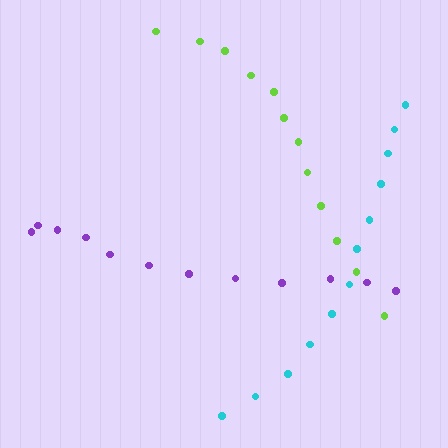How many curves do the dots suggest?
There are 3 distinct paths.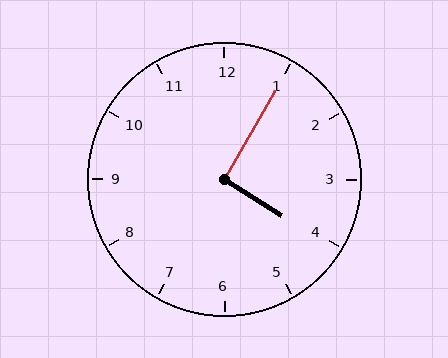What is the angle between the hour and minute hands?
Approximately 92 degrees.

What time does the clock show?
4:05.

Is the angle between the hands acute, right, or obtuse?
It is right.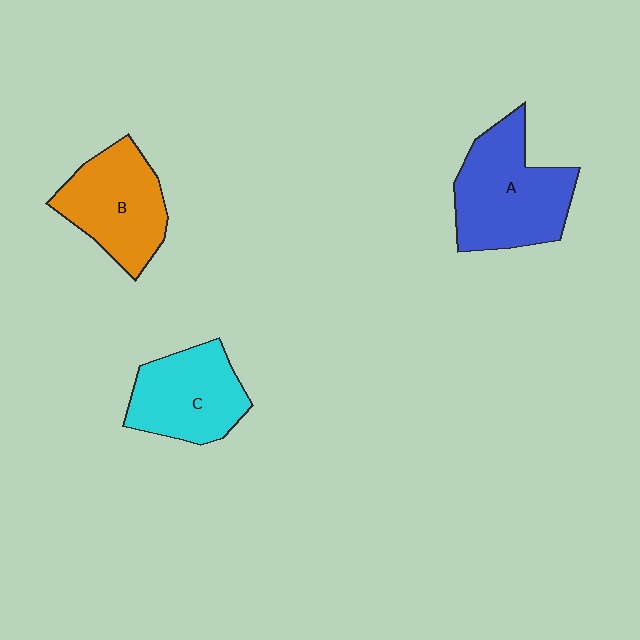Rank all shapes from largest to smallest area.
From largest to smallest: A (blue), B (orange), C (cyan).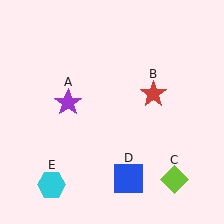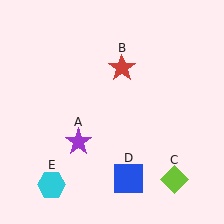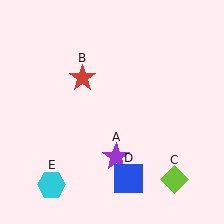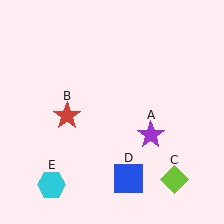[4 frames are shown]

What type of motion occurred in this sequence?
The purple star (object A), red star (object B) rotated counterclockwise around the center of the scene.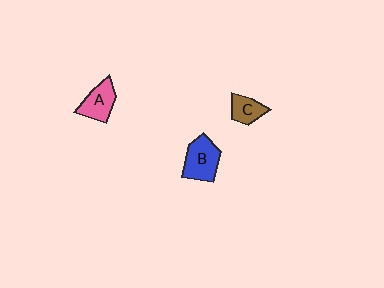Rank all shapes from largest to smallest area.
From largest to smallest: B (blue), A (pink), C (brown).